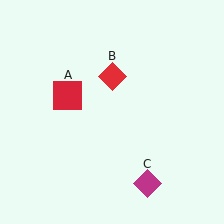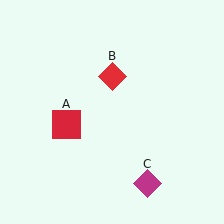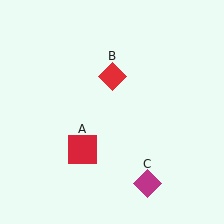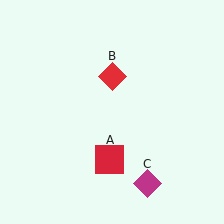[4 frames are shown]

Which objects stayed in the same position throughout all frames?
Red diamond (object B) and magenta diamond (object C) remained stationary.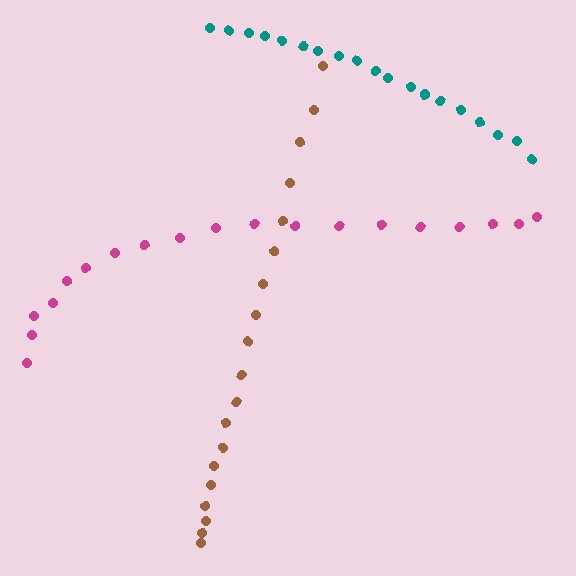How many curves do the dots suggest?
There are 3 distinct paths.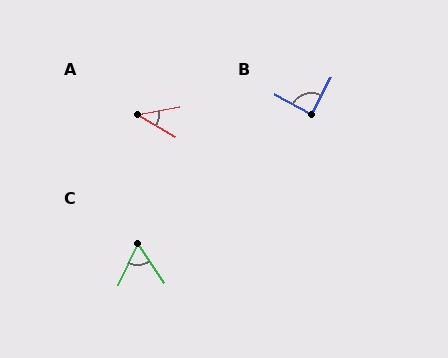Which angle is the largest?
B, at approximately 89 degrees.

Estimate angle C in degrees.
Approximately 59 degrees.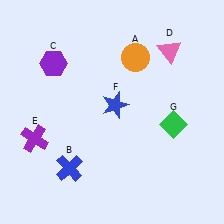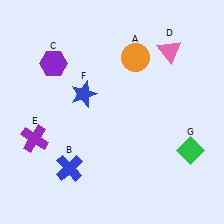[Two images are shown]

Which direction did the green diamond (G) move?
The green diamond (G) moved down.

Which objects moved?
The objects that moved are: the blue star (F), the green diamond (G).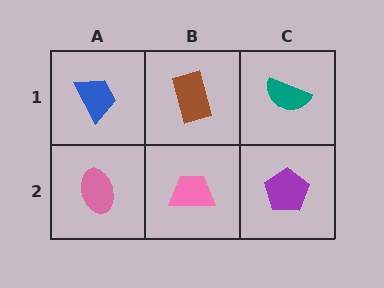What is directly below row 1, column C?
A purple pentagon.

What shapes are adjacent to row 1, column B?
A pink trapezoid (row 2, column B), a blue trapezoid (row 1, column A), a teal semicircle (row 1, column C).